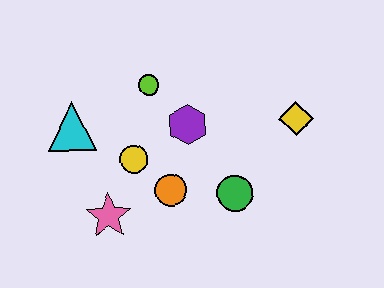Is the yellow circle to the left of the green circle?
Yes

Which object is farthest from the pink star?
The yellow diamond is farthest from the pink star.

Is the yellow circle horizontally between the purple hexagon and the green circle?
No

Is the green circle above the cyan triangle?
No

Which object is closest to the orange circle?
The yellow circle is closest to the orange circle.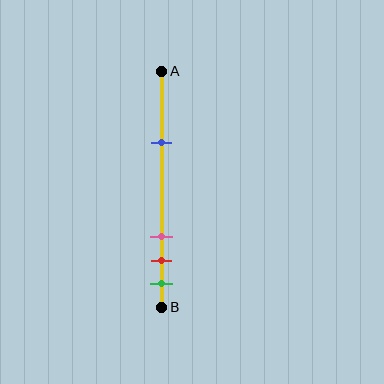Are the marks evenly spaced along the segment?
No, the marks are not evenly spaced.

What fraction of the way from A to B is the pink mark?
The pink mark is approximately 70% (0.7) of the way from A to B.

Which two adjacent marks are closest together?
The red and green marks are the closest adjacent pair.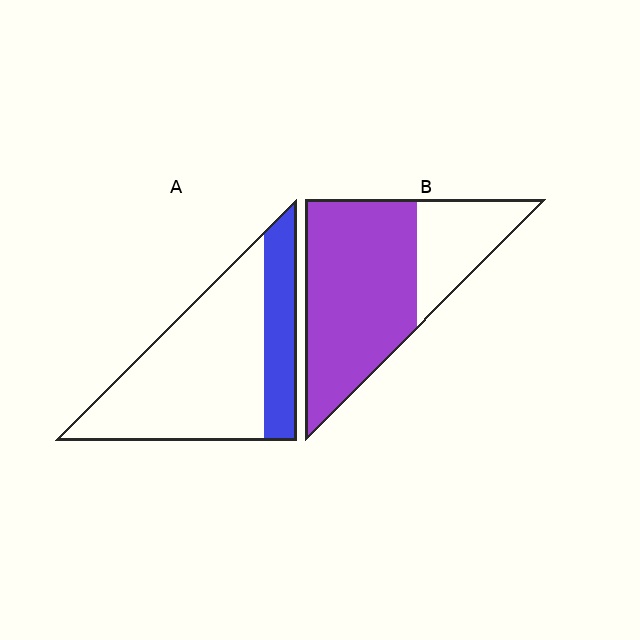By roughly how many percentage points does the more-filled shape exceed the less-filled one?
By roughly 45 percentage points (B over A).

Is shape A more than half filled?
No.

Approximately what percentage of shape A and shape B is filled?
A is approximately 25% and B is approximately 70%.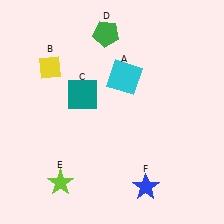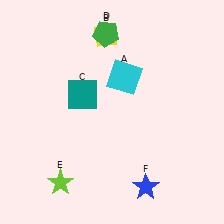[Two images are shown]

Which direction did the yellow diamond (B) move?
The yellow diamond (B) moved right.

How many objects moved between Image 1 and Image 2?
1 object moved between the two images.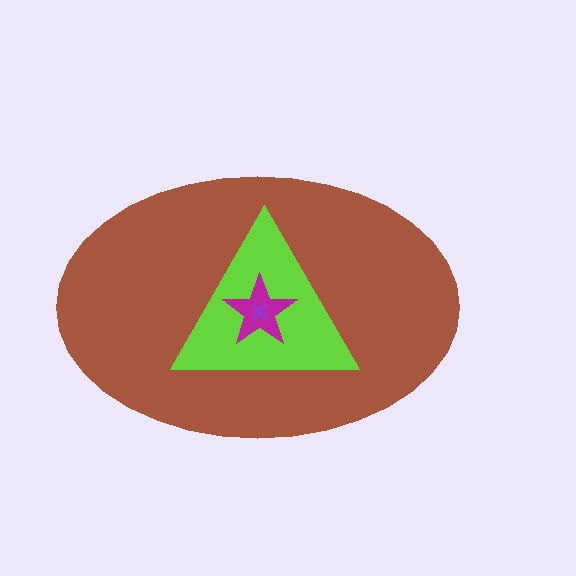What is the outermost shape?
The brown ellipse.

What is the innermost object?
The purple cross.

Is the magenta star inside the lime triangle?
Yes.